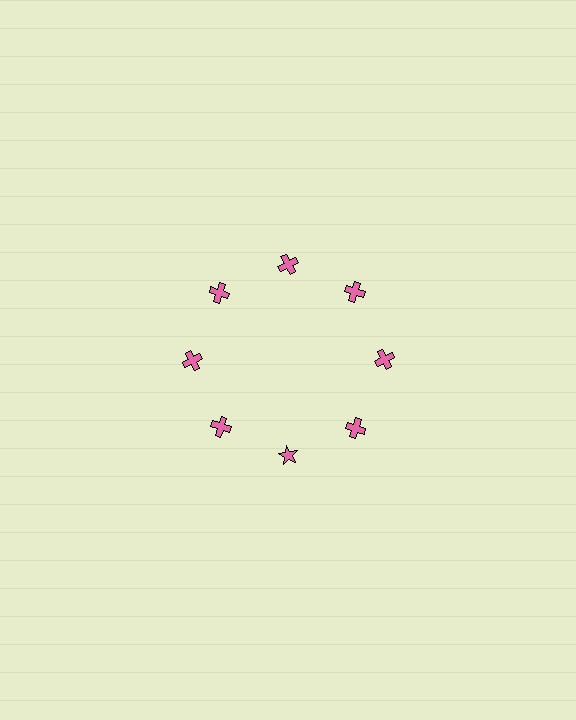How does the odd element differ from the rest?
It has a different shape: star instead of cross.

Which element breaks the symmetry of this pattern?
The pink star at roughly the 6 o'clock position breaks the symmetry. All other shapes are pink crosses.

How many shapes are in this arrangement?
There are 8 shapes arranged in a ring pattern.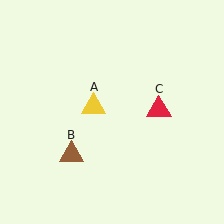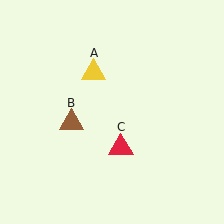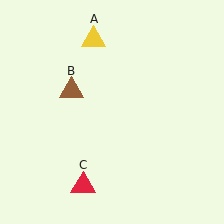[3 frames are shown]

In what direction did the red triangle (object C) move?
The red triangle (object C) moved down and to the left.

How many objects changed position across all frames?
3 objects changed position: yellow triangle (object A), brown triangle (object B), red triangle (object C).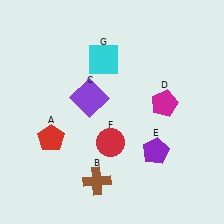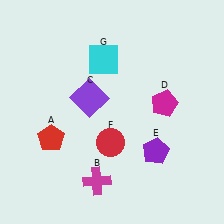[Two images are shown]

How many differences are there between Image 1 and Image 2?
There is 1 difference between the two images.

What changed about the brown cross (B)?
In Image 1, B is brown. In Image 2, it changed to magenta.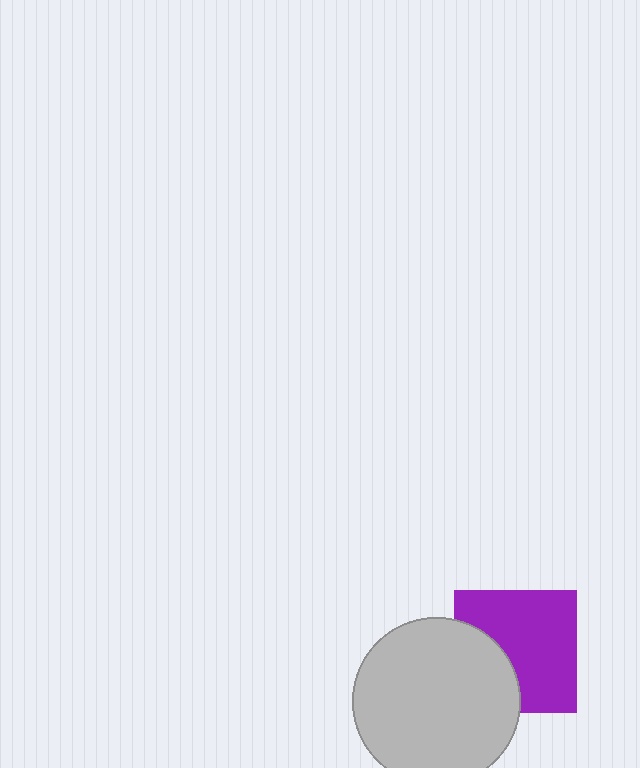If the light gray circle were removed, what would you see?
You would see the complete purple square.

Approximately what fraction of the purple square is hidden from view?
Roughly 32% of the purple square is hidden behind the light gray circle.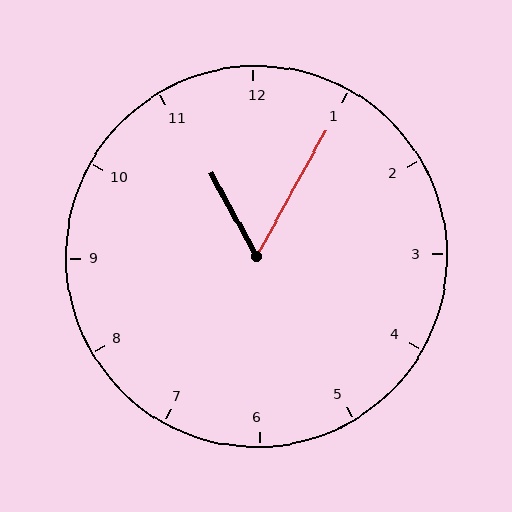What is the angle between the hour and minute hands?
Approximately 58 degrees.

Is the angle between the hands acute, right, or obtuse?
It is acute.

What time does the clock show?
11:05.